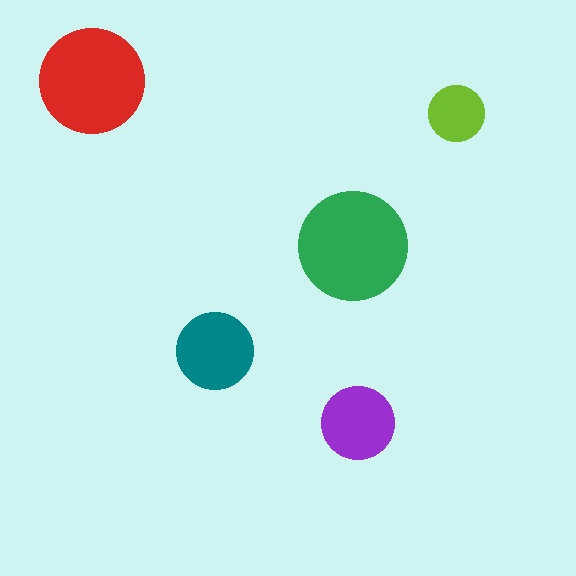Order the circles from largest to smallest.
the green one, the red one, the teal one, the purple one, the lime one.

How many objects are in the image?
There are 5 objects in the image.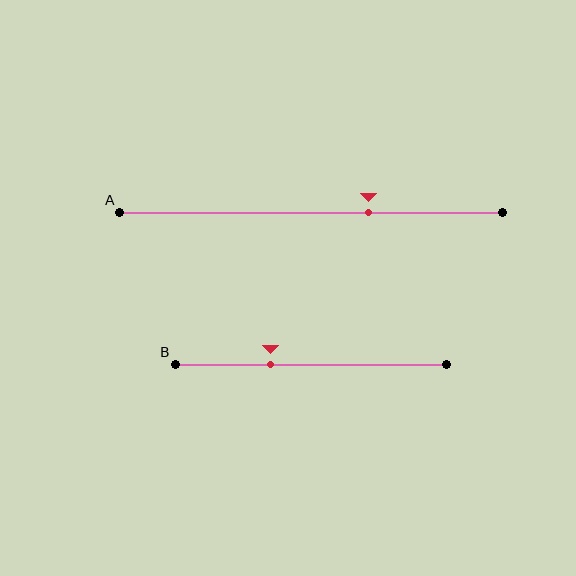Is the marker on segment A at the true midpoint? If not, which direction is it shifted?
No, the marker on segment A is shifted to the right by about 15% of the segment length.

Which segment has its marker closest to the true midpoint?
Segment B has its marker closest to the true midpoint.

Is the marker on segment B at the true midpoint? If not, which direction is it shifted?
No, the marker on segment B is shifted to the left by about 15% of the segment length.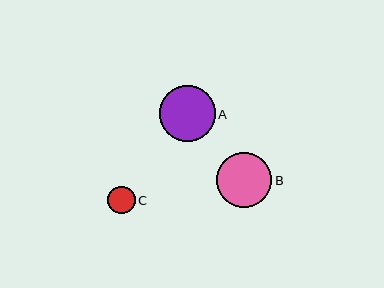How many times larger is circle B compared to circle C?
Circle B is approximately 2.0 times the size of circle C.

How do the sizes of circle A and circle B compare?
Circle A and circle B are approximately the same size.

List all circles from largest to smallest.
From largest to smallest: A, B, C.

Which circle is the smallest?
Circle C is the smallest with a size of approximately 28 pixels.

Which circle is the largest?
Circle A is the largest with a size of approximately 56 pixels.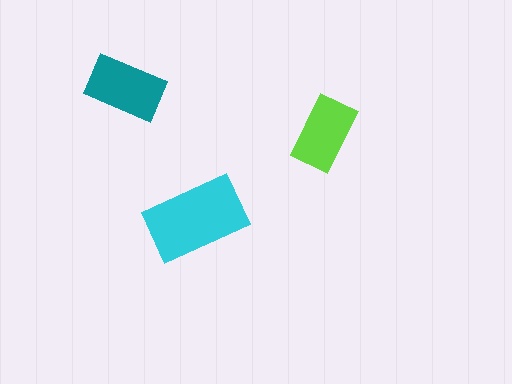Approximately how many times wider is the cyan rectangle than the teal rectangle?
About 1.5 times wider.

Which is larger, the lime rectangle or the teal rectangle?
The teal one.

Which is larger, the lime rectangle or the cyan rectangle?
The cyan one.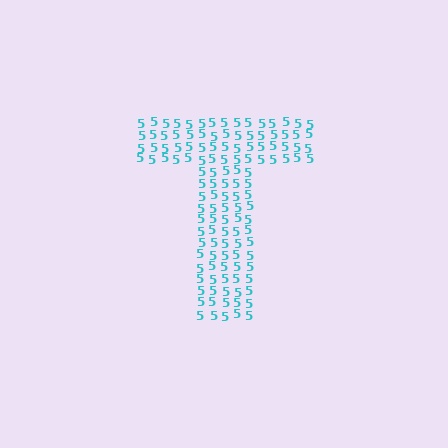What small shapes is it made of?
It is made of small digit 5's.